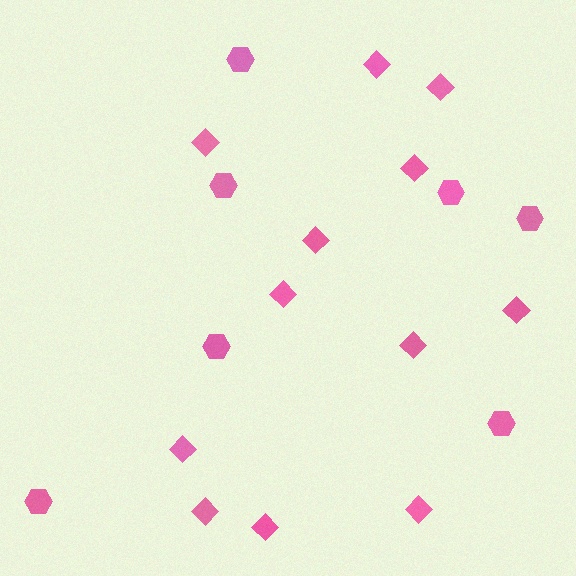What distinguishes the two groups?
There are 2 groups: one group of hexagons (7) and one group of diamonds (12).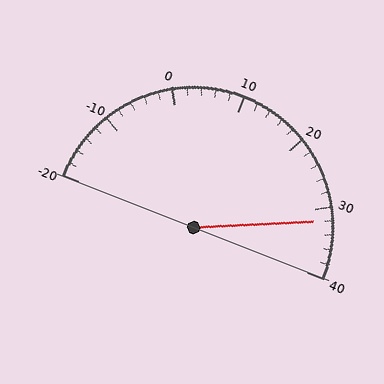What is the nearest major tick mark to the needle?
The nearest major tick mark is 30.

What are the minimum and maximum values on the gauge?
The gauge ranges from -20 to 40.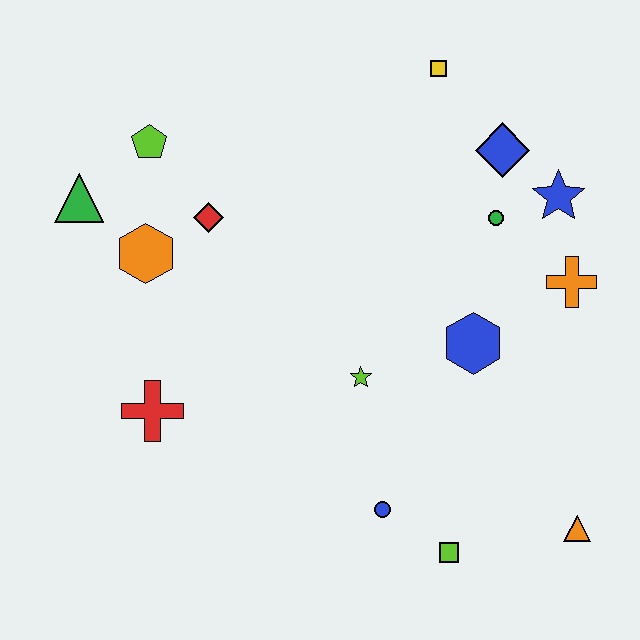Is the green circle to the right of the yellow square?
Yes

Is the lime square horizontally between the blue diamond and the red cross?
Yes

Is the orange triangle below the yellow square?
Yes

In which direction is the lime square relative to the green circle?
The lime square is below the green circle.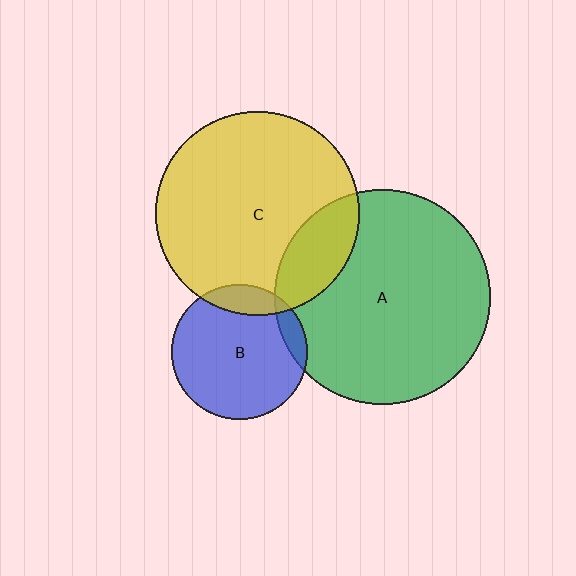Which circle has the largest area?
Circle A (green).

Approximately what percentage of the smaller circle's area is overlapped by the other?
Approximately 10%.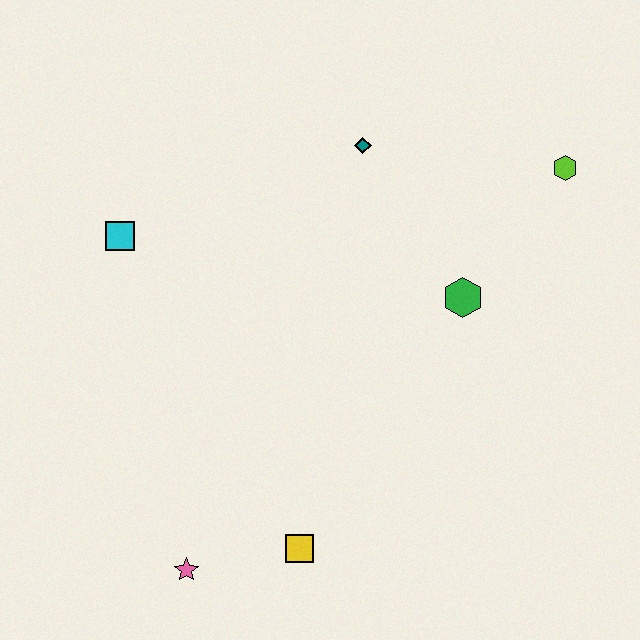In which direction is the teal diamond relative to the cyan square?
The teal diamond is to the right of the cyan square.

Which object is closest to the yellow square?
The pink star is closest to the yellow square.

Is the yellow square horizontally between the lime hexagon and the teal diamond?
No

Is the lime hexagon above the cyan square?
Yes